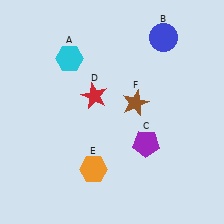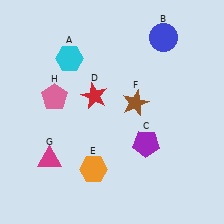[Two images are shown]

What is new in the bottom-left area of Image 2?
A magenta triangle (G) was added in the bottom-left area of Image 2.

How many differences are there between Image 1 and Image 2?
There are 2 differences between the two images.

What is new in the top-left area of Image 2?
A pink pentagon (H) was added in the top-left area of Image 2.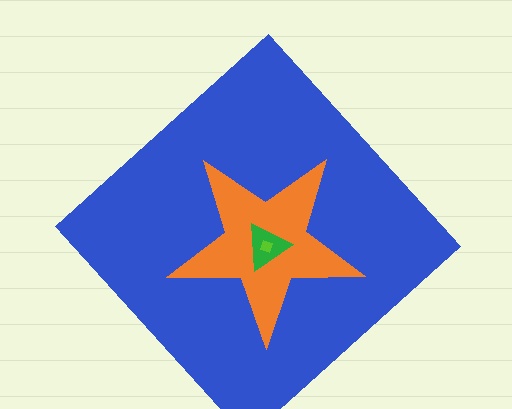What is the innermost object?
The lime diamond.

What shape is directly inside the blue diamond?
The orange star.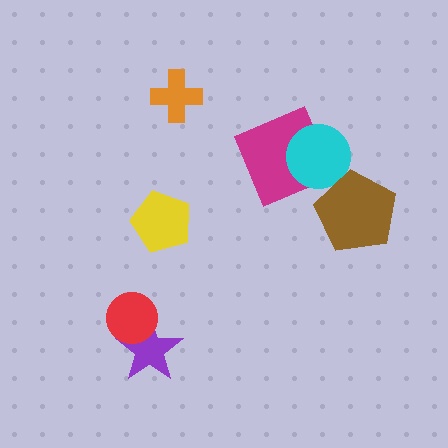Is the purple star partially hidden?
Yes, it is partially covered by another shape.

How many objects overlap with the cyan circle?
1 object overlaps with the cyan circle.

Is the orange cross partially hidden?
No, no other shape covers it.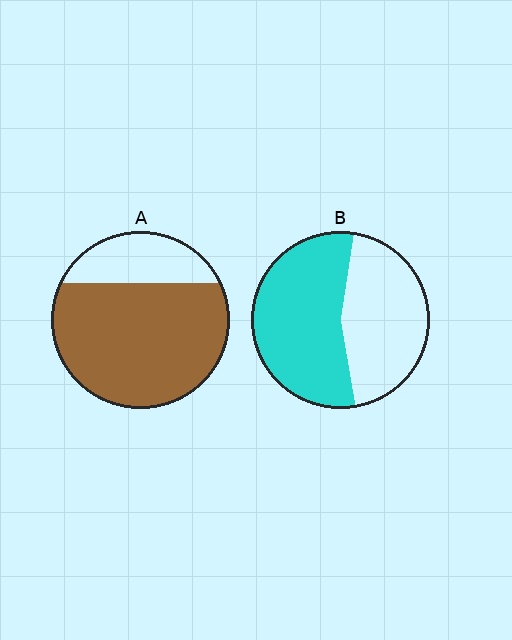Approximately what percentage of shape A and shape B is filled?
A is approximately 75% and B is approximately 55%.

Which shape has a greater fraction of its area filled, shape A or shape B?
Shape A.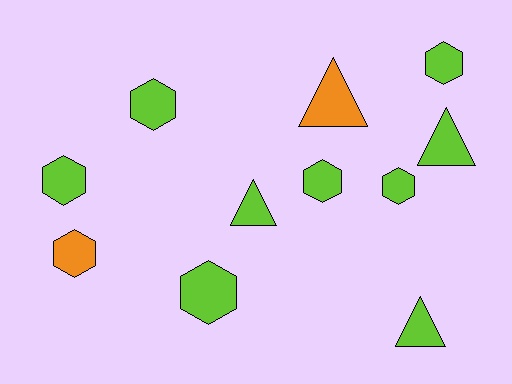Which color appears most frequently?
Lime, with 9 objects.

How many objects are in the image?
There are 11 objects.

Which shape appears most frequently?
Hexagon, with 7 objects.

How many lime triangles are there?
There are 3 lime triangles.